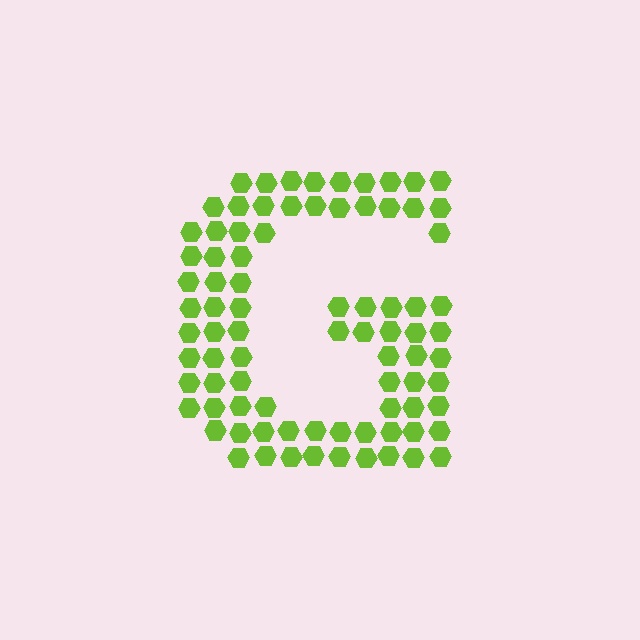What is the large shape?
The large shape is the letter G.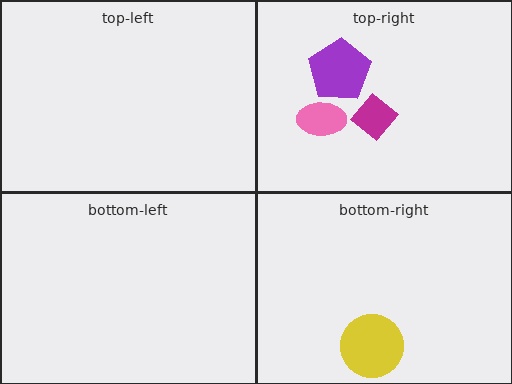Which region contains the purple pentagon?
The top-right region.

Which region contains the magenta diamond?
The top-right region.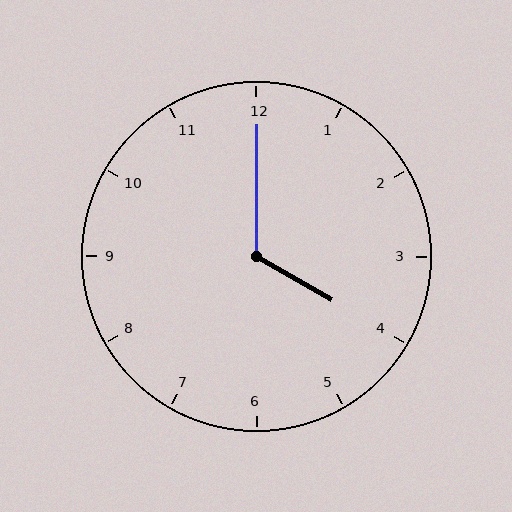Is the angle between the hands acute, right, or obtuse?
It is obtuse.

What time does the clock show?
4:00.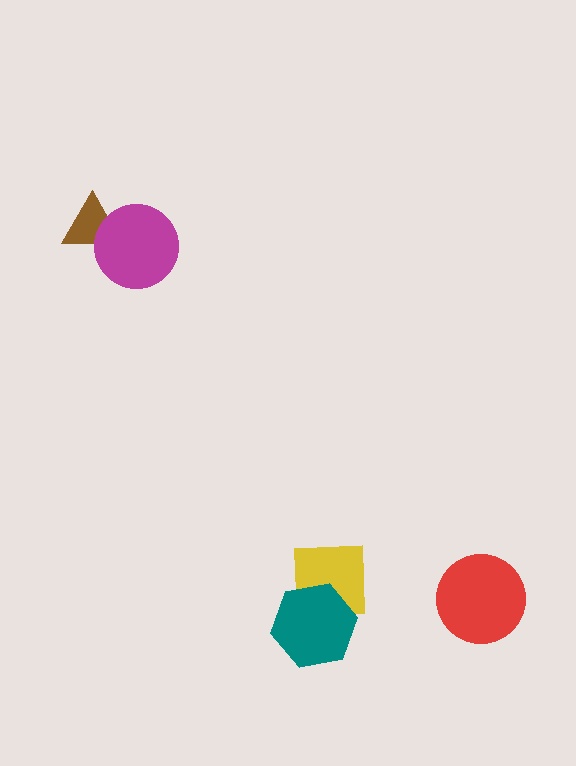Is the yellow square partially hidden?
Yes, it is partially covered by another shape.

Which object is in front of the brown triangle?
The magenta circle is in front of the brown triangle.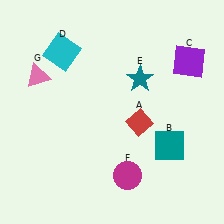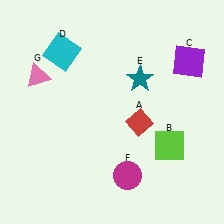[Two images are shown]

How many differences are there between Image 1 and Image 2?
There is 1 difference between the two images.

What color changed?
The square (B) changed from teal in Image 1 to lime in Image 2.